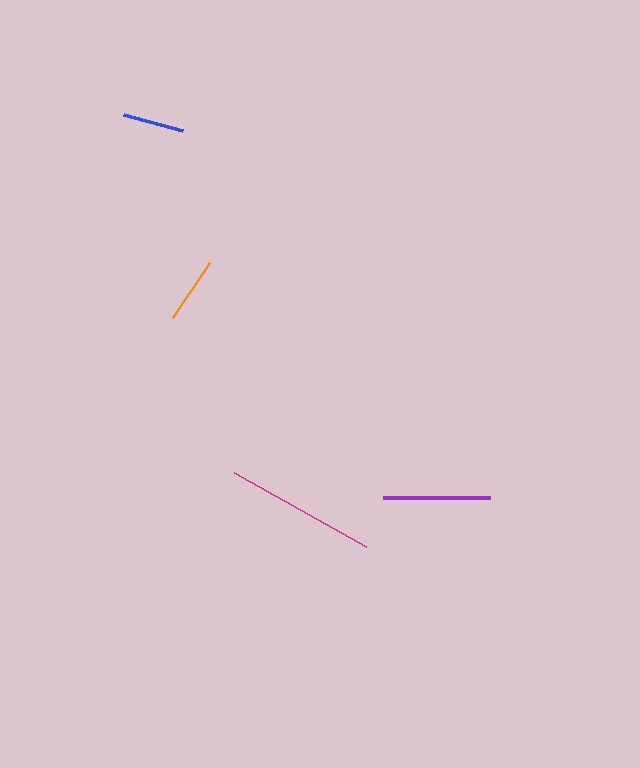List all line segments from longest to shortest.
From longest to shortest: magenta, purple, orange, blue.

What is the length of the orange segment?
The orange segment is approximately 66 pixels long.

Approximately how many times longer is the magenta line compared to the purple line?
The magenta line is approximately 1.4 times the length of the purple line.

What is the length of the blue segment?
The blue segment is approximately 62 pixels long.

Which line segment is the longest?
The magenta line is the longest at approximately 151 pixels.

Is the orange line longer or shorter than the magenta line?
The magenta line is longer than the orange line.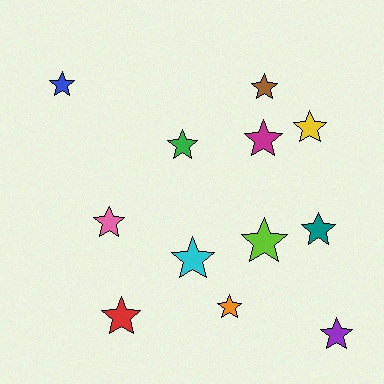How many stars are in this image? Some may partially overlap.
There are 12 stars.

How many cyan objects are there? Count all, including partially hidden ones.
There is 1 cyan object.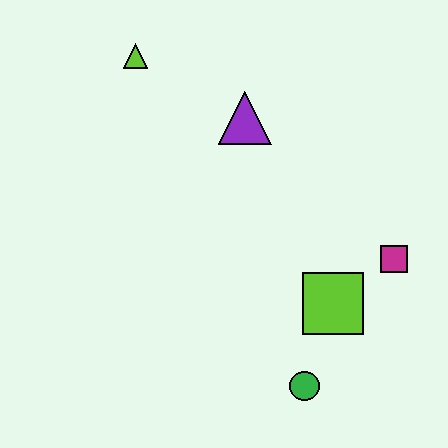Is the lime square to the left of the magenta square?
Yes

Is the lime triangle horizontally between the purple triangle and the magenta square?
No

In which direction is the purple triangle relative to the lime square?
The purple triangle is above the lime square.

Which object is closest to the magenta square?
The lime square is closest to the magenta square.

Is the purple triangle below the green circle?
No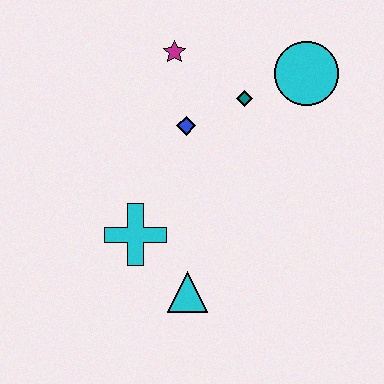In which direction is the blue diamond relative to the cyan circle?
The blue diamond is to the left of the cyan circle.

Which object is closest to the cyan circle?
The teal diamond is closest to the cyan circle.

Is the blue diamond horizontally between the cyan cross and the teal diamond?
Yes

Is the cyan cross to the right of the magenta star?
No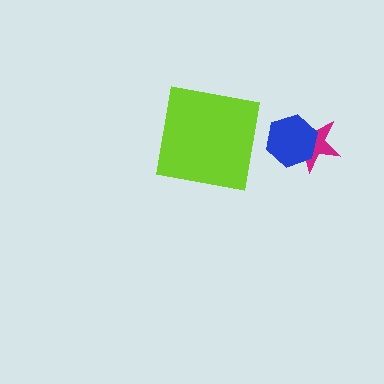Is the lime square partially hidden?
No, no other shape covers it.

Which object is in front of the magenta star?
The blue hexagon is in front of the magenta star.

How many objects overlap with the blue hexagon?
1 object overlaps with the blue hexagon.